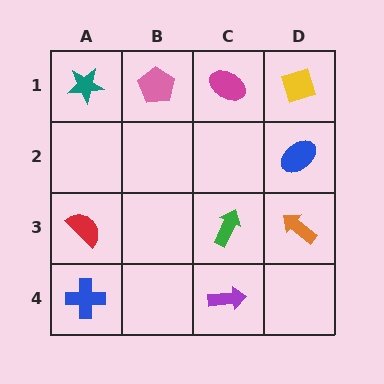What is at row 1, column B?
A pink pentagon.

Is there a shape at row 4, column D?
No, that cell is empty.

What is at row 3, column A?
A red semicircle.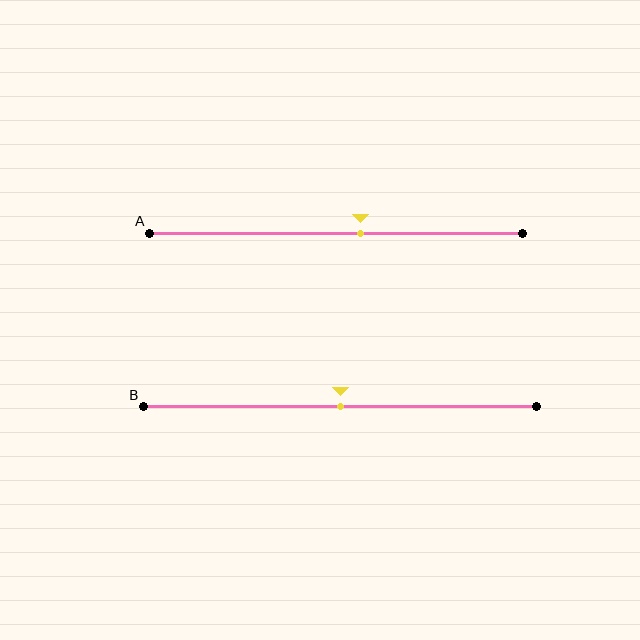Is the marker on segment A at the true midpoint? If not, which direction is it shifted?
No, the marker on segment A is shifted to the right by about 7% of the segment length.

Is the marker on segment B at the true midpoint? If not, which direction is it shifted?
Yes, the marker on segment B is at the true midpoint.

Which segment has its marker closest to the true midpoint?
Segment B has its marker closest to the true midpoint.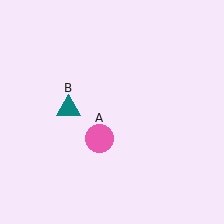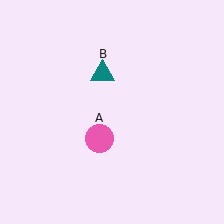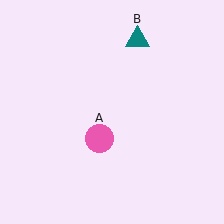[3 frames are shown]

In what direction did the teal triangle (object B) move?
The teal triangle (object B) moved up and to the right.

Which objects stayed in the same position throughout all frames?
Pink circle (object A) remained stationary.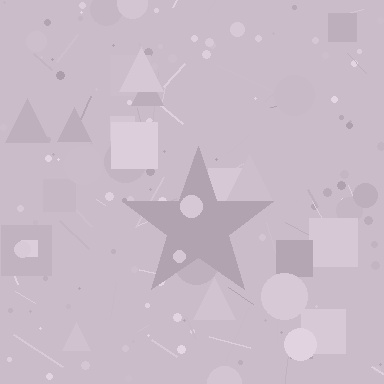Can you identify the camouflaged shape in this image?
The camouflaged shape is a star.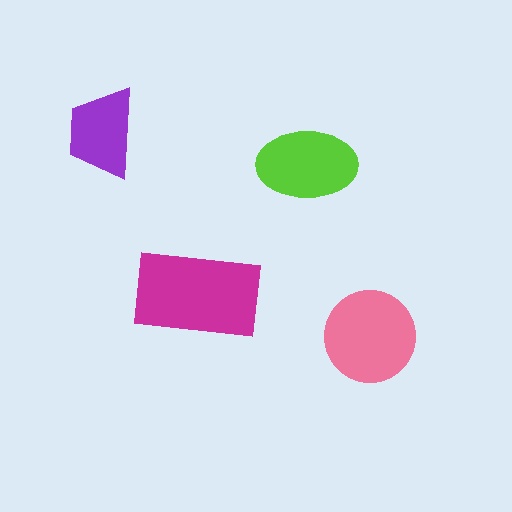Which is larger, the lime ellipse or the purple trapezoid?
The lime ellipse.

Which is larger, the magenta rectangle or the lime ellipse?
The magenta rectangle.